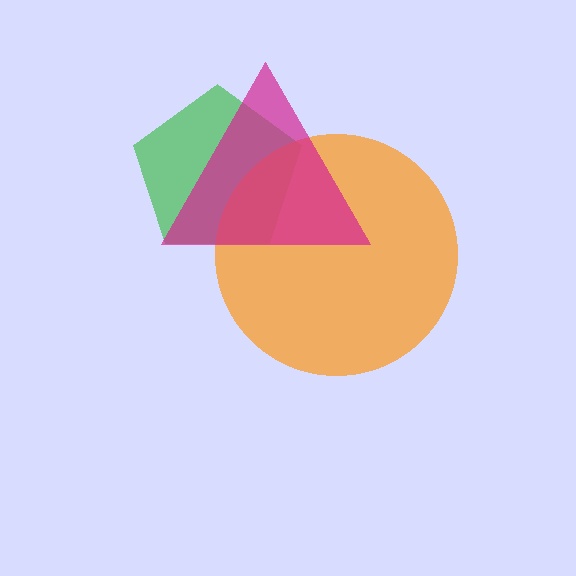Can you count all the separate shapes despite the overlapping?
Yes, there are 3 separate shapes.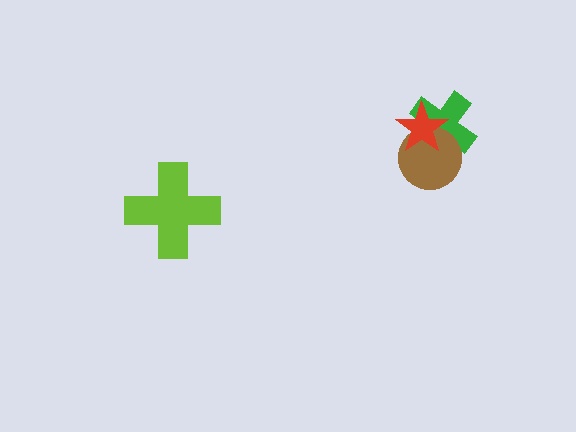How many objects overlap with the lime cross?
0 objects overlap with the lime cross.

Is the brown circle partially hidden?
Yes, it is partially covered by another shape.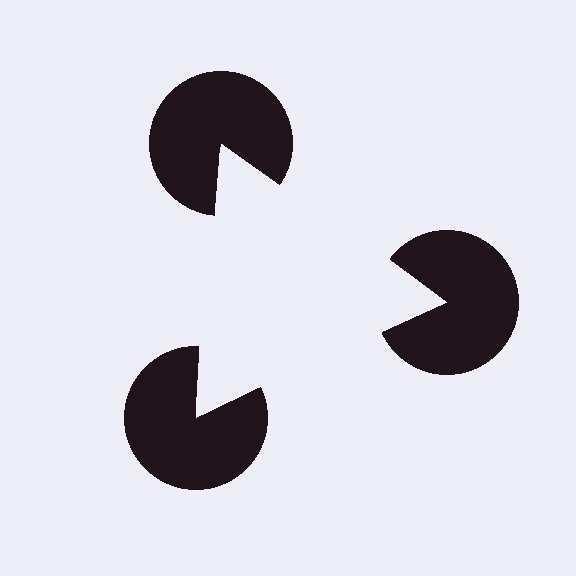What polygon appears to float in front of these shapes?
An illusory triangle — its edges are inferred from the aligned wedge cuts in the pac-man discs, not physically drawn.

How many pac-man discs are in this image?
There are 3 — one at each vertex of the illusory triangle.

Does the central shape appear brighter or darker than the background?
It typically appears slightly brighter than the background, even though no actual brightness change is drawn.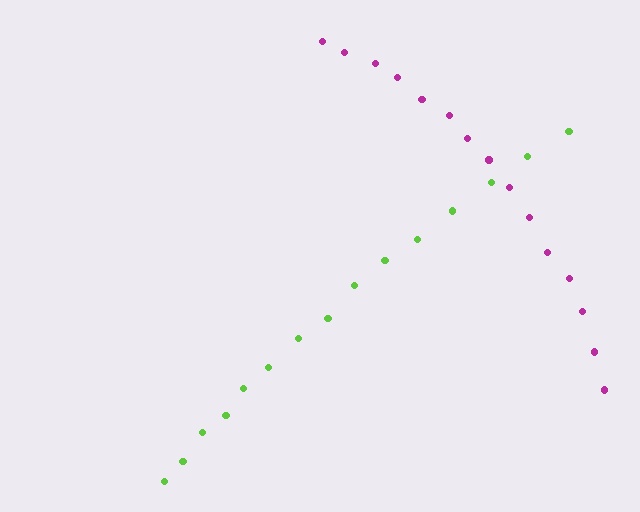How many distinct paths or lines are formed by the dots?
There are 2 distinct paths.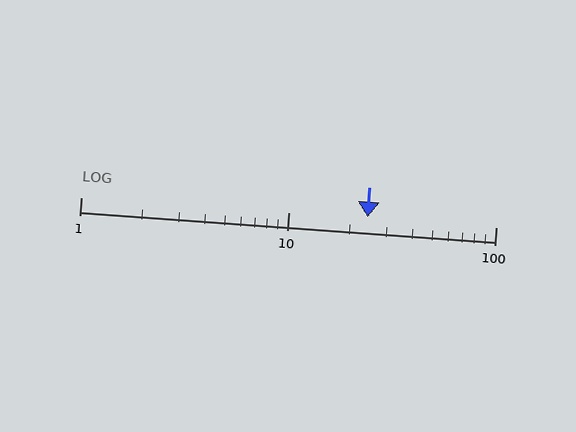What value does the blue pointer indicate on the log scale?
The pointer indicates approximately 24.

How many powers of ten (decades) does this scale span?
The scale spans 2 decades, from 1 to 100.